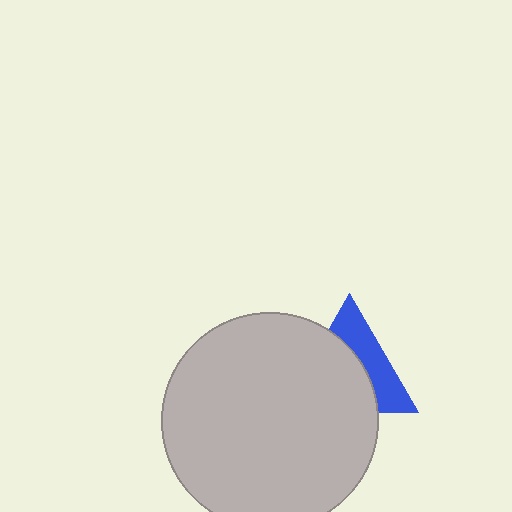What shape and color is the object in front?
The object in front is a light gray circle.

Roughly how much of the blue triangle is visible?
A small part of it is visible (roughly 41%).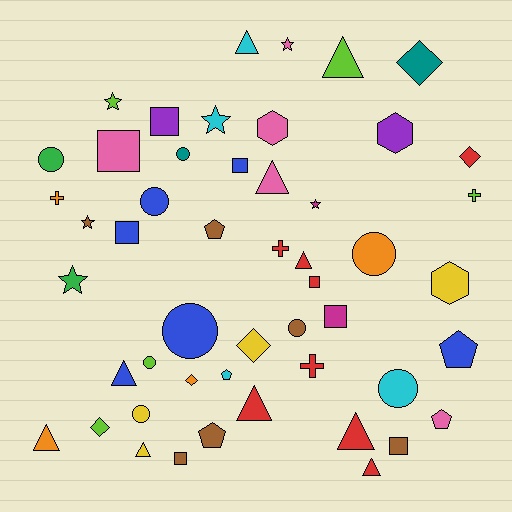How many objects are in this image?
There are 50 objects.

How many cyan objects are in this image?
There are 4 cyan objects.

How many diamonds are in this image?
There are 5 diamonds.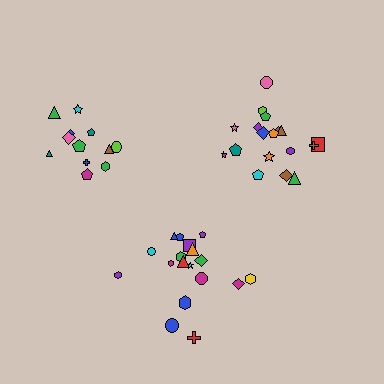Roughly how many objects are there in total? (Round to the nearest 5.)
Roughly 50 objects in total.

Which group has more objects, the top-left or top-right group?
The top-right group.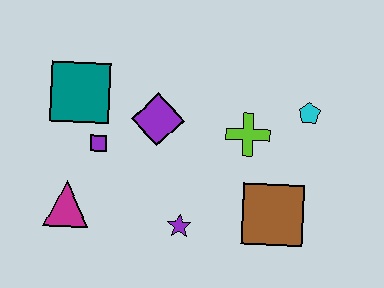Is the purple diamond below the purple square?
No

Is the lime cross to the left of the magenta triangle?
No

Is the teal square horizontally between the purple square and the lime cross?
No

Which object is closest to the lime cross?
The cyan pentagon is closest to the lime cross.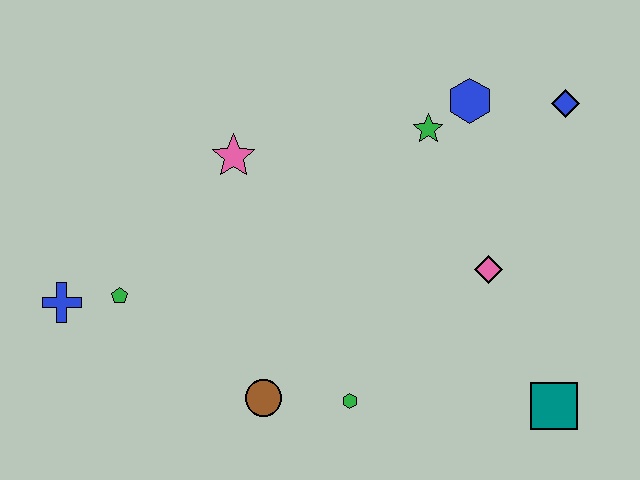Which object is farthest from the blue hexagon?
The blue cross is farthest from the blue hexagon.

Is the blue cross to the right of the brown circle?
No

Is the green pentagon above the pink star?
No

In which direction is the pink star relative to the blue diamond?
The pink star is to the left of the blue diamond.